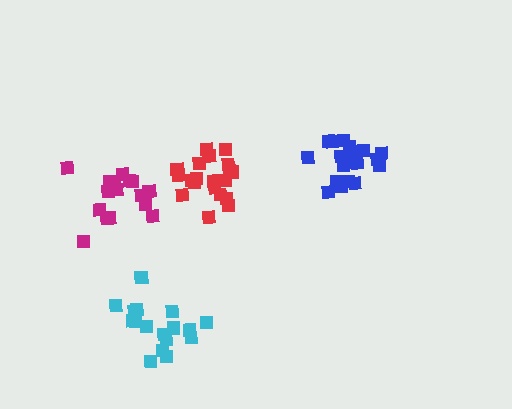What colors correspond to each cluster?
The clusters are colored: blue, magenta, cyan, red.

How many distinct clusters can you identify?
There are 4 distinct clusters.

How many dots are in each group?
Group 1: 19 dots, Group 2: 16 dots, Group 3: 17 dots, Group 4: 20 dots (72 total).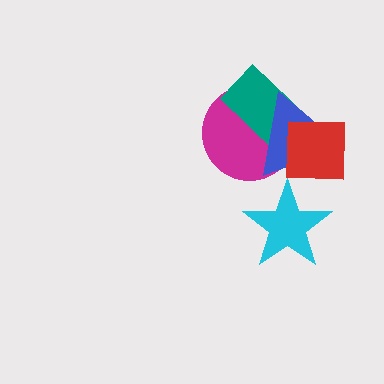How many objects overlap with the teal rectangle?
2 objects overlap with the teal rectangle.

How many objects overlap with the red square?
1 object overlaps with the red square.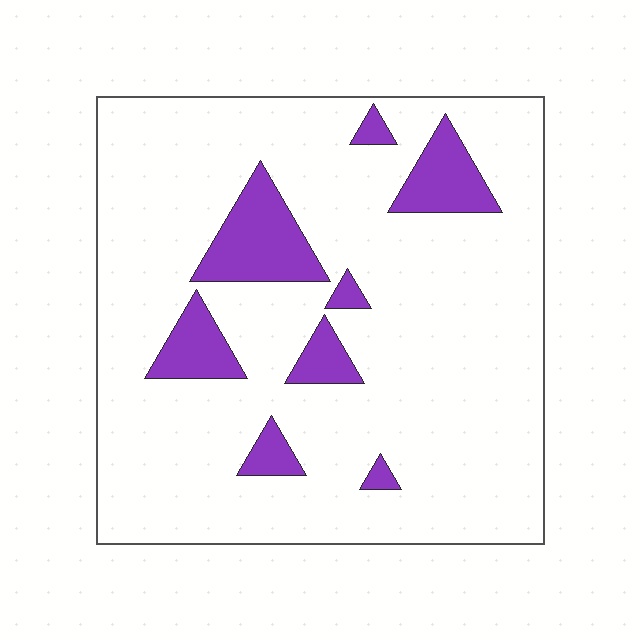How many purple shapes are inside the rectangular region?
8.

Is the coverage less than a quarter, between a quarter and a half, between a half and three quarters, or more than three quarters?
Less than a quarter.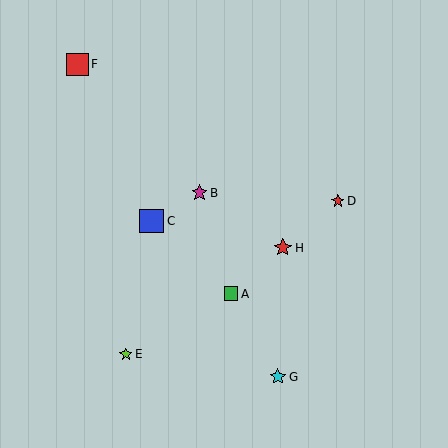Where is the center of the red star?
The center of the red star is at (283, 248).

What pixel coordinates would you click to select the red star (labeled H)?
Click at (283, 248) to select the red star H.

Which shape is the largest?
The blue square (labeled C) is the largest.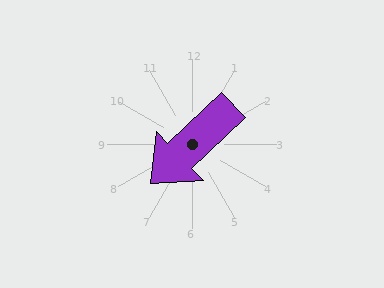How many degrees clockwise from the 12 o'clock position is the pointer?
Approximately 226 degrees.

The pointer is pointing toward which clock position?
Roughly 8 o'clock.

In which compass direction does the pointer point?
Southwest.